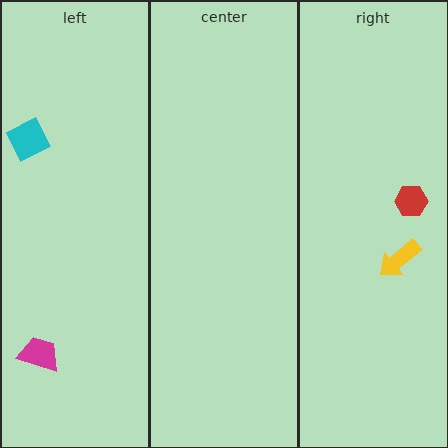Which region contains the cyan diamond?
The left region.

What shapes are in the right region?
The yellow arrow, the red hexagon.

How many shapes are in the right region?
2.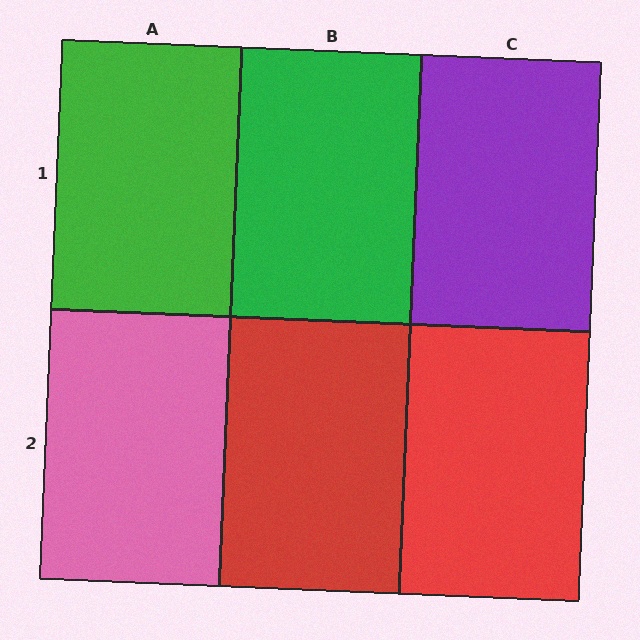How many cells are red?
2 cells are red.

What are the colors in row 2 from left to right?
Pink, red, red.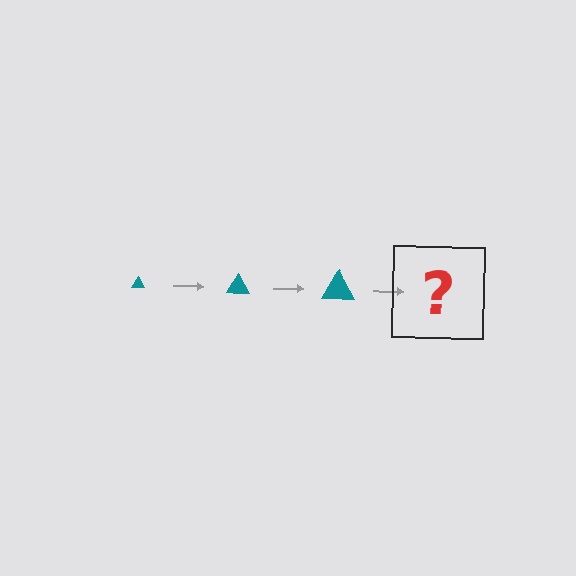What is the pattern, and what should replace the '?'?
The pattern is that the triangle gets progressively larger each step. The '?' should be a teal triangle, larger than the previous one.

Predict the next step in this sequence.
The next step is a teal triangle, larger than the previous one.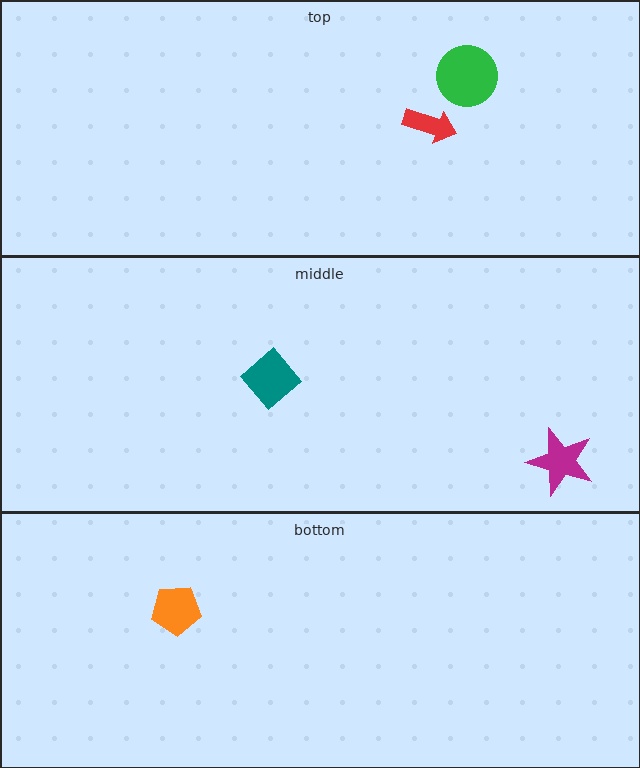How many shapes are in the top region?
2.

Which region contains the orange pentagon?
The bottom region.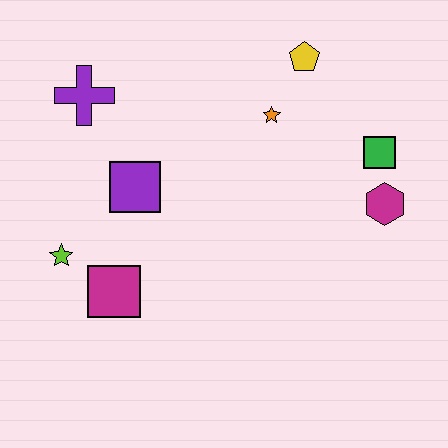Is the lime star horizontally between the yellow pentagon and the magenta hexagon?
No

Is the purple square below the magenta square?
No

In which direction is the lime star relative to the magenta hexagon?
The lime star is to the left of the magenta hexagon.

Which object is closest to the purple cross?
The purple square is closest to the purple cross.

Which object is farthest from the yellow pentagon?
The lime star is farthest from the yellow pentagon.